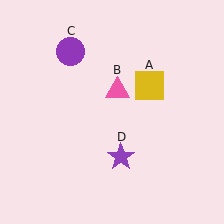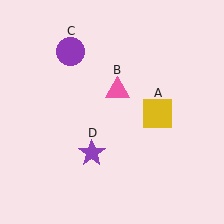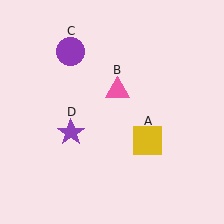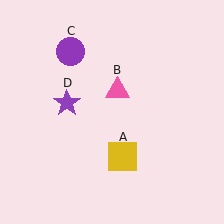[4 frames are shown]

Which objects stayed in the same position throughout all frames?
Pink triangle (object B) and purple circle (object C) remained stationary.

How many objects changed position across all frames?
2 objects changed position: yellow square (object A), purple star (object D).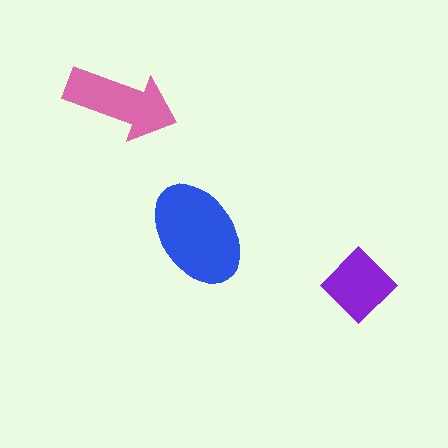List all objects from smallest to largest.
The purple diamond, the pink arrow, the blue ellipse.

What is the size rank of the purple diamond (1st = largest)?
3rd.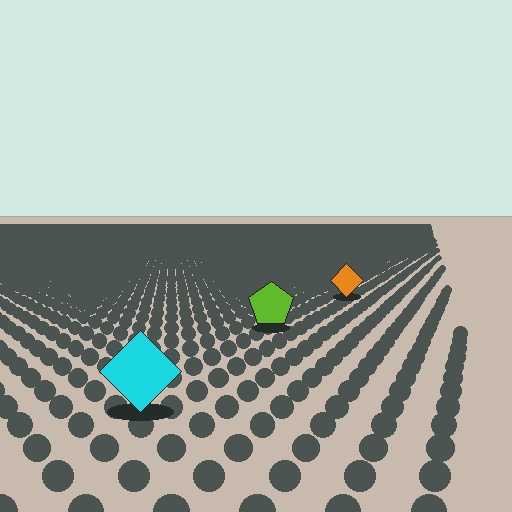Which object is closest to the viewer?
The cyan diamond is closest. The texture marks near it are larger and more spread out.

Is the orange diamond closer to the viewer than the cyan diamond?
No. The cyan diamond is closer — you can tell from the texture gradient: the ground texture is coarser near it.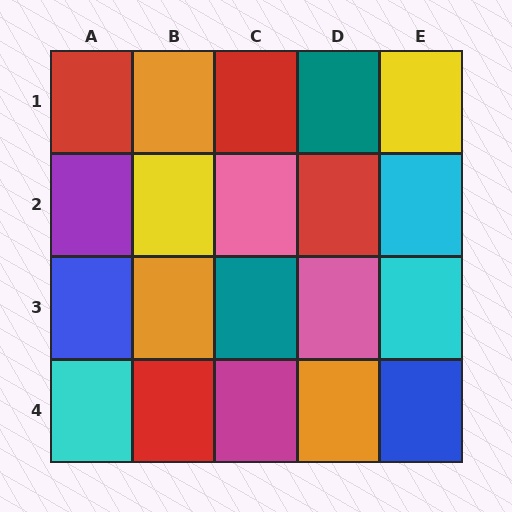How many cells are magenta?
1 cell is magenta.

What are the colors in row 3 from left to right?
Blue, orange, teal, pink, cyan.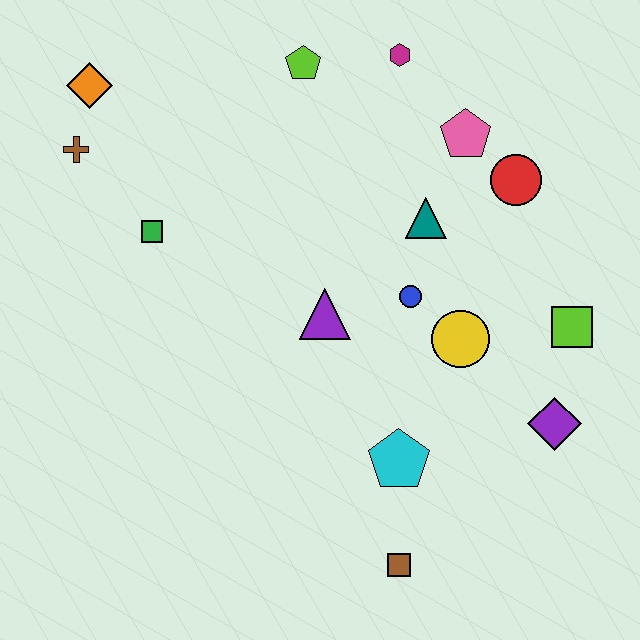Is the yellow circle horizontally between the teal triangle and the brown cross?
No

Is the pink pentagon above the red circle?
Yes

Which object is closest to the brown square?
The cyan pentagon is closest to the brown square.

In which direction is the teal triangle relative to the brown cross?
The teal triangle is to the right of the brown cross.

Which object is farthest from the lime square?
The orange diamond is farthest from the lime square.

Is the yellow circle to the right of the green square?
Yes